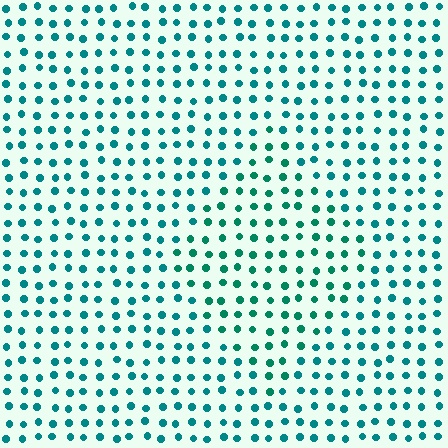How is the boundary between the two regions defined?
The boundary is defined purely by a slight shift in hue (about 19 degrees). Spacing, size, and orientation are identical on both sides.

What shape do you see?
I see a diamond.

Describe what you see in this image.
The image is filled with small teal elements in a uniform arrangement. A diamond-shaped region is visible where the elements are tinted to a slightly different hue, forming a subtle color boundary.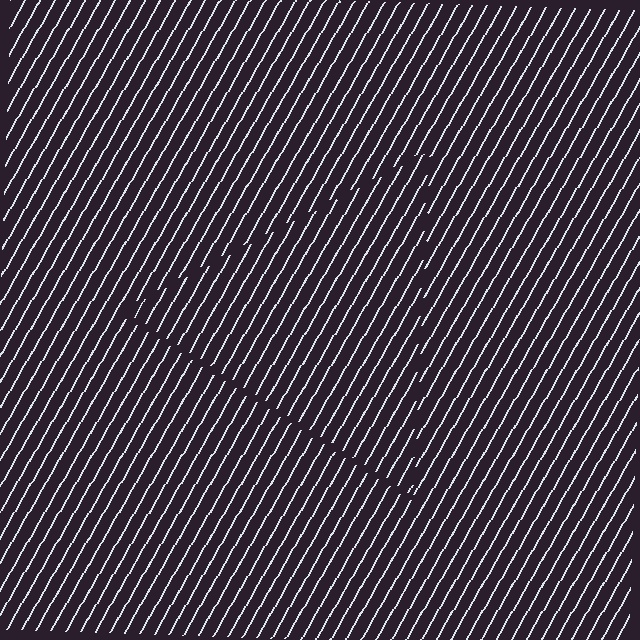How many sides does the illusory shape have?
3 sides — the line-ends trace a triangle.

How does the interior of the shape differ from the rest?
The interior of the shape contains the same grating, shifted by half a period — the contour is defined by the phase discontinuity where line-ends from the inner and outer gratings abut.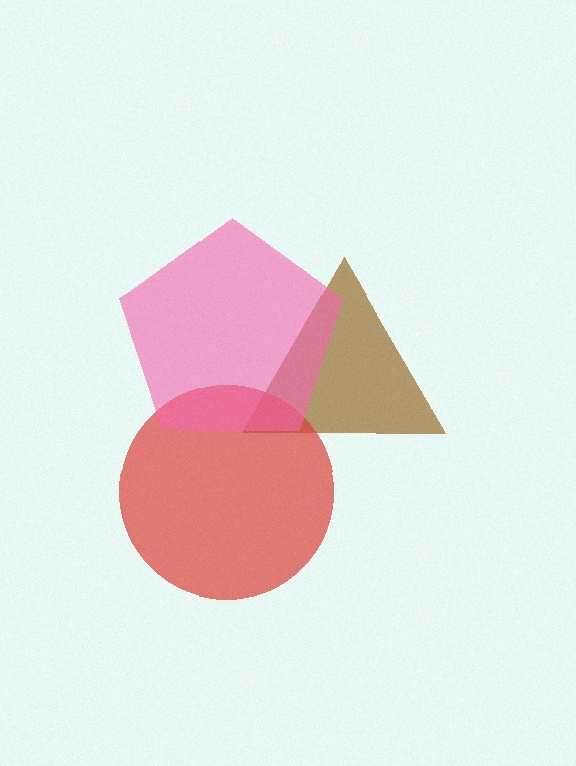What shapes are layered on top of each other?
The layered shapes are: a brown triangle, a red circle, a pink pentagon.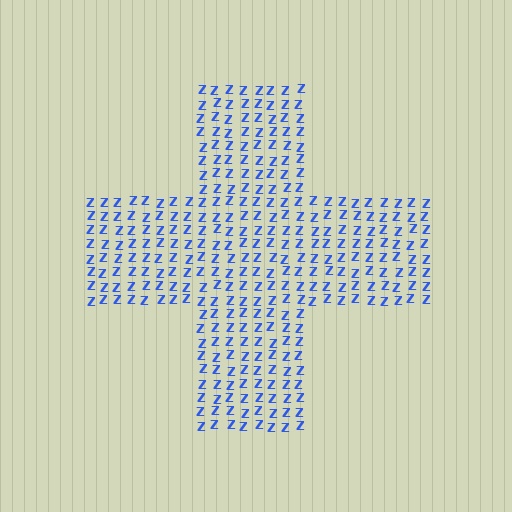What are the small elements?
The small elements are letter Z's.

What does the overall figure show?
The overall figure shows a cross.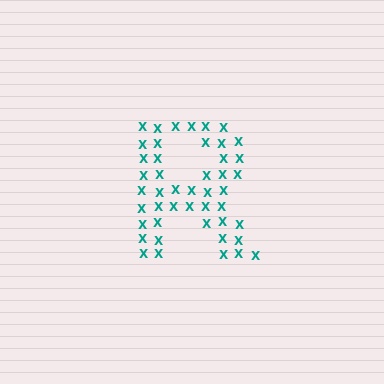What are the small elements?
The small elements are letter X's.